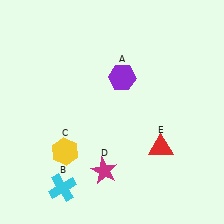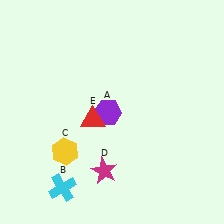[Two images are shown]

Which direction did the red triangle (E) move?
The red triangle (E) moved left.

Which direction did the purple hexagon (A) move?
The purple hexagon (A) moved down.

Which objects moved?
The objects that moved are: the purple hexagon (A), the red triangle (E).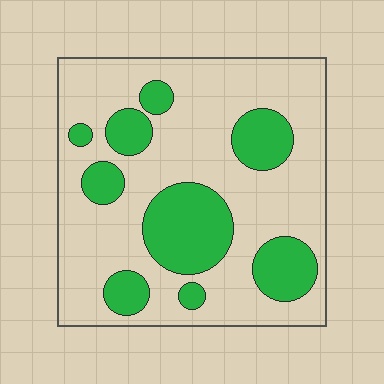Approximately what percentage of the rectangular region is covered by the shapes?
Approximately 30%.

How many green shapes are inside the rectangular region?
9.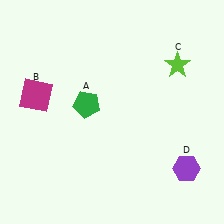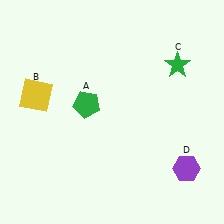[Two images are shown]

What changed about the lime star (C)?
In Image 1, C is lime. In Image 2, it changed to green.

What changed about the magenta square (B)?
In Image 1, B is magenta. In Image 2, it changed to yellow.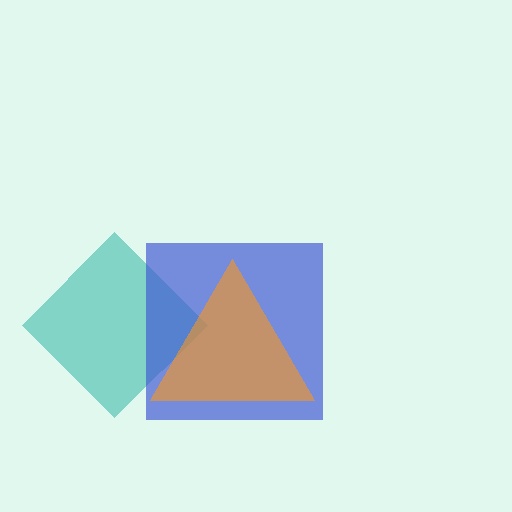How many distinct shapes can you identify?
There are 3 distinct shapes: a teal diamond, a blue square, an orange triangle.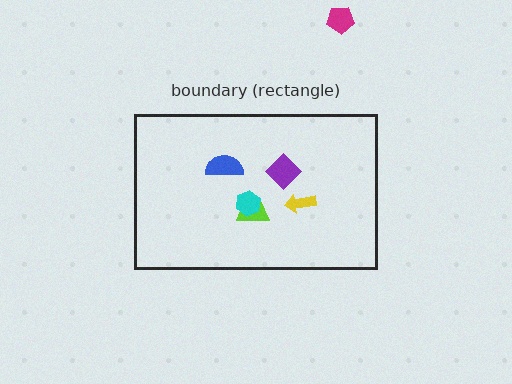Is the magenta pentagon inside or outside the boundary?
Outside.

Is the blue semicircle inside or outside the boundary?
Inside.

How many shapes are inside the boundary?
5 inside, 1 outside.